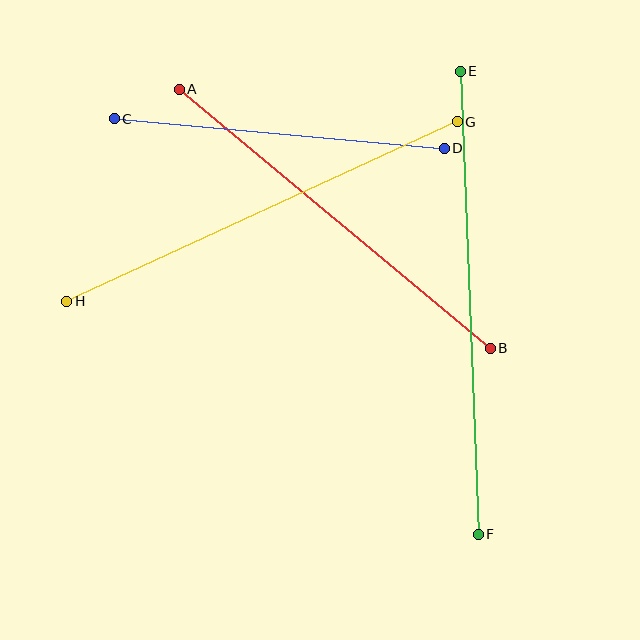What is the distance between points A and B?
The distance is approximately 405 pixels.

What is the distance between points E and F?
The distance is approximately 463 pixels.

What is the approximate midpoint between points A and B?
The midpoint is at approximately (335, 219) pixels.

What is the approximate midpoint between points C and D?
The midpoint is at approximately (280, 133) pixels.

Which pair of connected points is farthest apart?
Points E and F are farthest apart.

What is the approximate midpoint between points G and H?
The midpoint is at approximately (262, 211) pixels.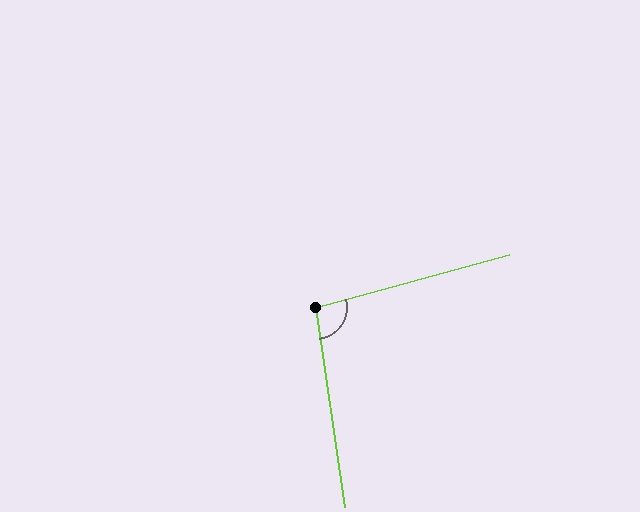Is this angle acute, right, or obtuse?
It is obtuse.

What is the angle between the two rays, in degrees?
Approximately 97 degrees.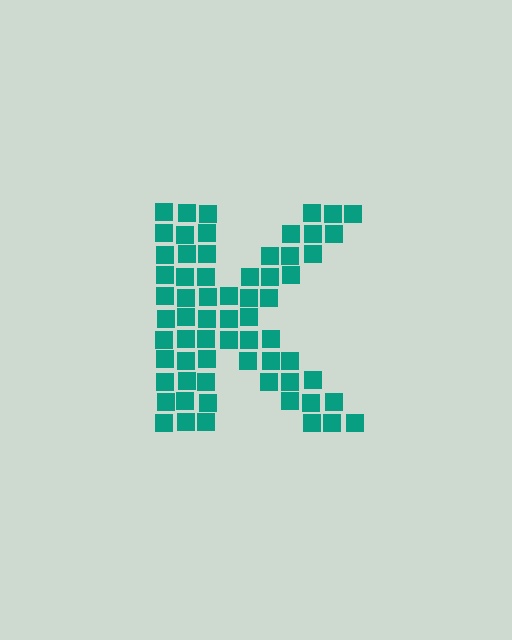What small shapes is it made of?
It is made of small squares.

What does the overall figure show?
The overall figure shows the letter K.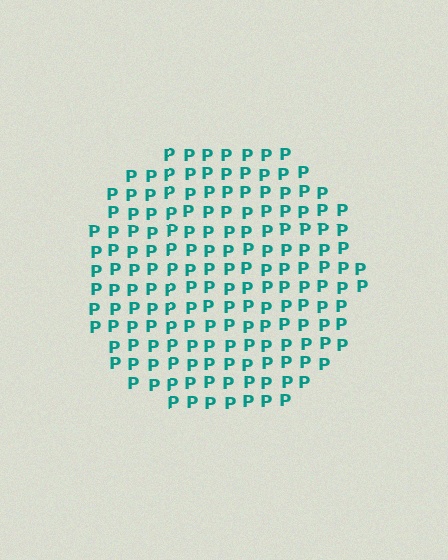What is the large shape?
The large shape is a circle.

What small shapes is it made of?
It is made of small letter P's.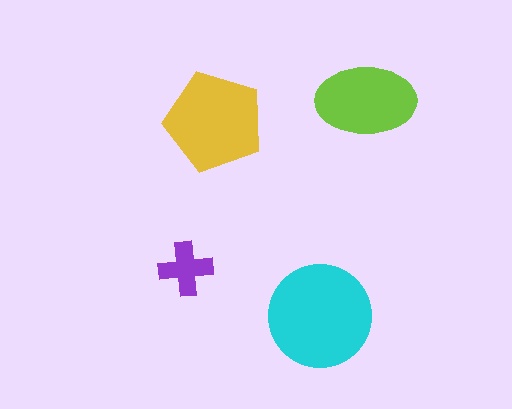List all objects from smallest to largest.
The purple cross, the lime ellipse, the yellow pentagon, the cyan circle.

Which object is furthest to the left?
The purple cross is leftmost.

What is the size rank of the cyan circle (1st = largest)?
1st.